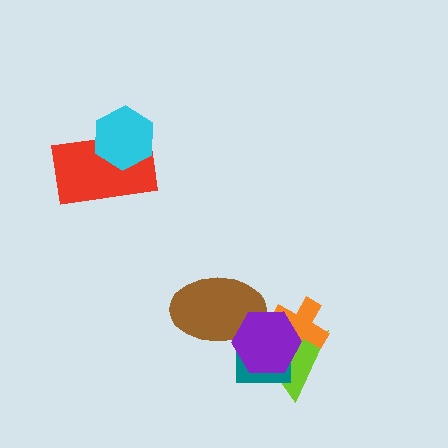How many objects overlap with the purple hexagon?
4 objects overlap with the purple hexagon.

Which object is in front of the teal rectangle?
The purple hexagon is in front of the teal rectangle.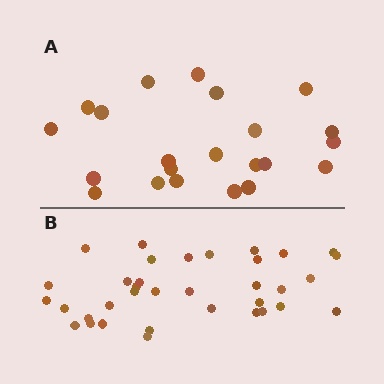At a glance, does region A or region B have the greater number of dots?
Region B (the bottom region) has more dots.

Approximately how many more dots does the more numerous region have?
Region B has approximately 15 more dots than region A.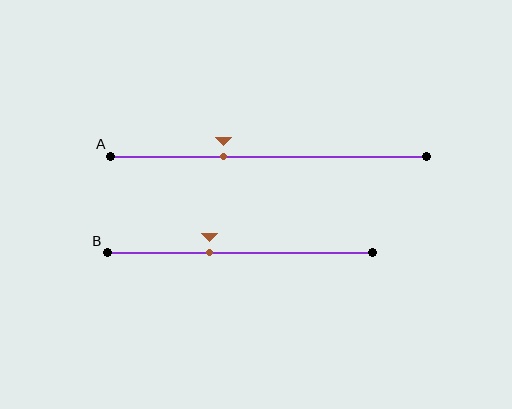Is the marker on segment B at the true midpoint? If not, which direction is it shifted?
No, the marker on segment B is shifted to the left by about 11% of the segment length.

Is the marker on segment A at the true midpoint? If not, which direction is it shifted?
No, the marker on segment A is shifted to the left by about 14% of the segment length.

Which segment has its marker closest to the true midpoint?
Segment B has its marker closest to the true midpoint.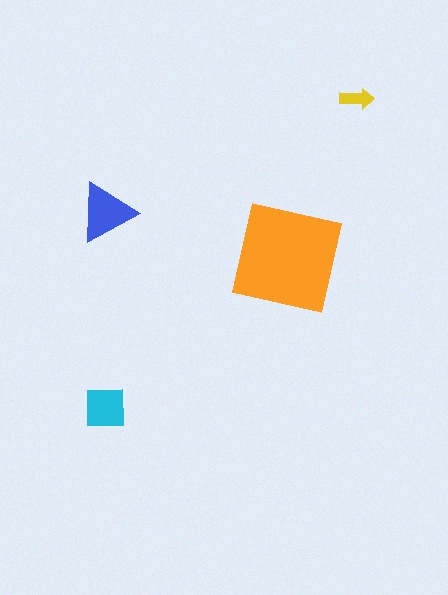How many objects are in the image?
There are 4 objects in the image.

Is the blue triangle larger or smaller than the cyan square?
Larger.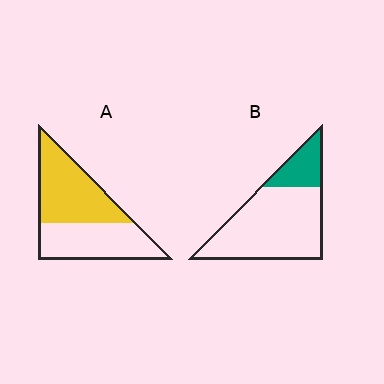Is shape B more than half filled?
No.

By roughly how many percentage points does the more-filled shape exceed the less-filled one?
By roughly 30 percentage points (A over B).